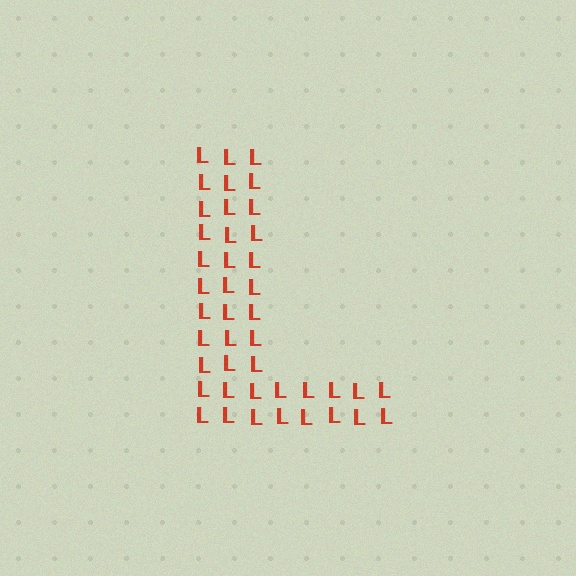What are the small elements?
The small elements are letter L's.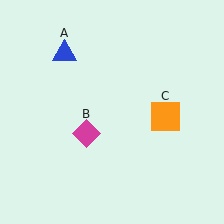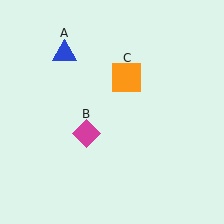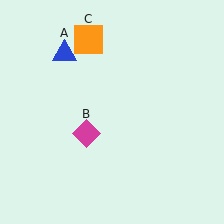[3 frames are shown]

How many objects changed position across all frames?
1 object changed position: orange square (object C).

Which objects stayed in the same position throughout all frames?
Blue triangle (object A) and magenta diamond (object B) remained stationary.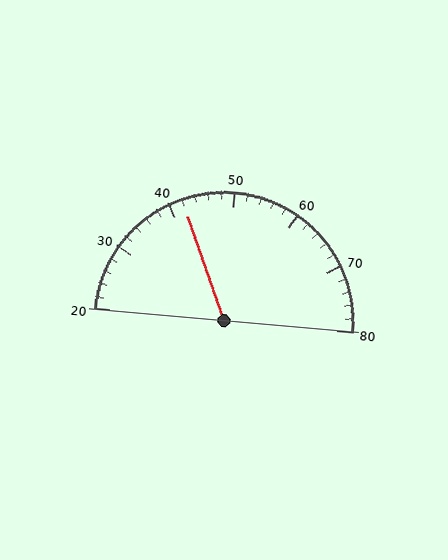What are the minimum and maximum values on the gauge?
The gauge ranges from 20 to 80.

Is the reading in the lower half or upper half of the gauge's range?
The reading is in the lower half of the range (20 to 80).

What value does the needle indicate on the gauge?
The needle indicates approximately 42.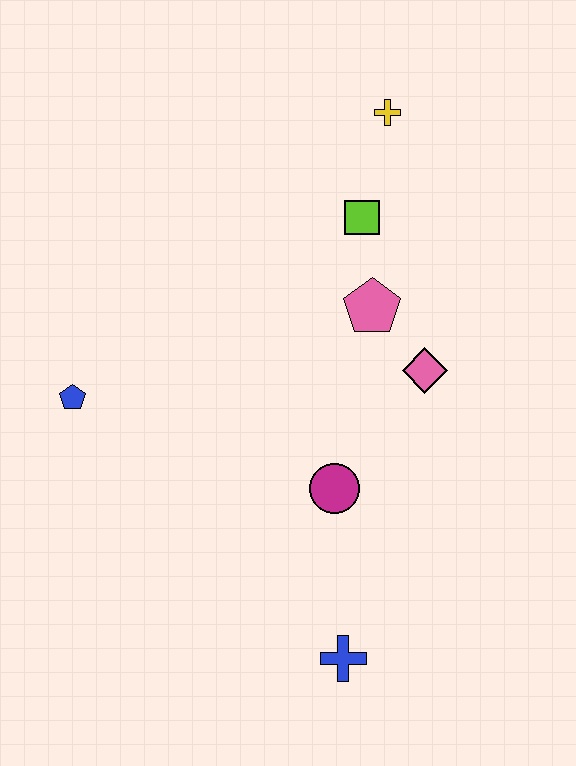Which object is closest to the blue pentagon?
The magenta circle is closest to the blue pentagon.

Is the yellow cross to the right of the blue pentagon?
Yes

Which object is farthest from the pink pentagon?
The blue cross is farthest from the pink pentagon.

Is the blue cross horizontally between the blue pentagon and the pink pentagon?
Yes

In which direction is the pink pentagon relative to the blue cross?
The pink pentagon is above the blue cross.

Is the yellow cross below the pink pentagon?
No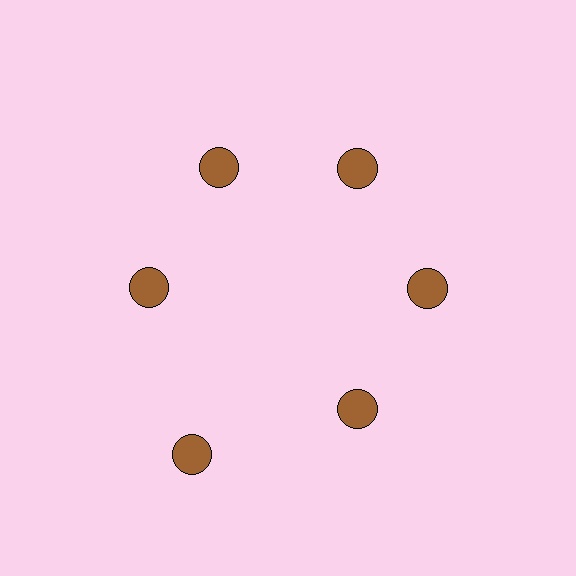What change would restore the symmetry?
The symmetry would be restored by moving it inward, back onto the ring so that all 6 circles sit at equal angles and equal distance from the center.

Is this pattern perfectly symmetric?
No. The 6 brown circles are arranged in a ring, but one element near the 7 o'clock position is pushed outward from the center, breaking the 6-fold rotational symmetry.